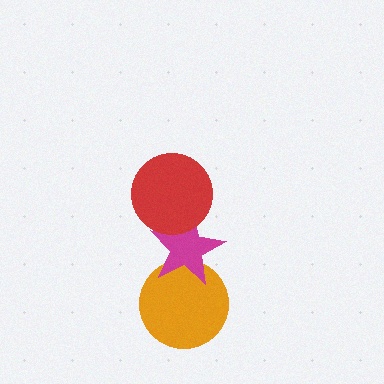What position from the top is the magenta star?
The magenta star is 2nd from the top.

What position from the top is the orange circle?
The orange circle is 3rd from the top.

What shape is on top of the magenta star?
The red circle is on top of the magenta star.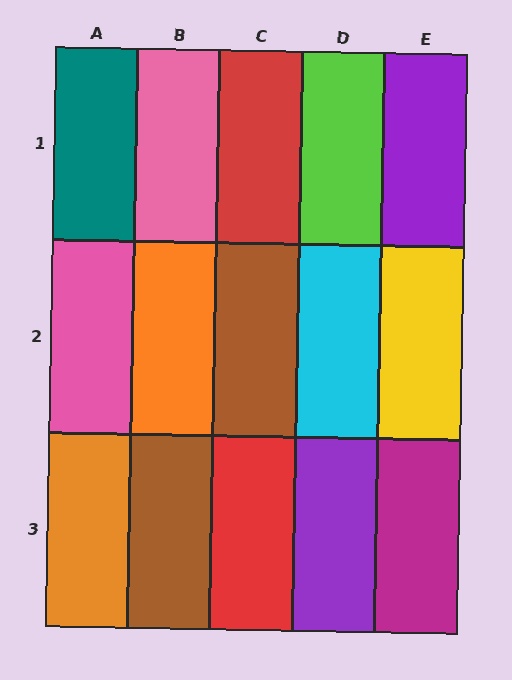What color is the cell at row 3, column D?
Purple.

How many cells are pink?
2 cells are pink.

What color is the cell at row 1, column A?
Teal.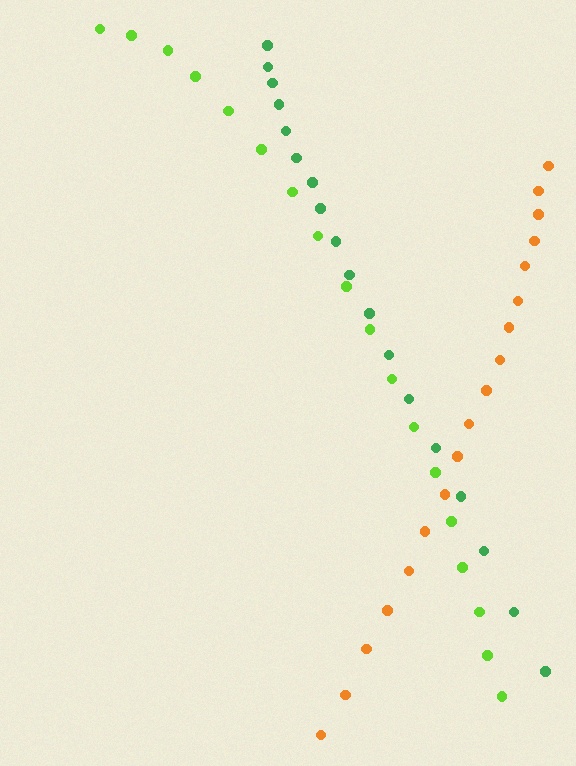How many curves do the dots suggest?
There are 3 distinct paths.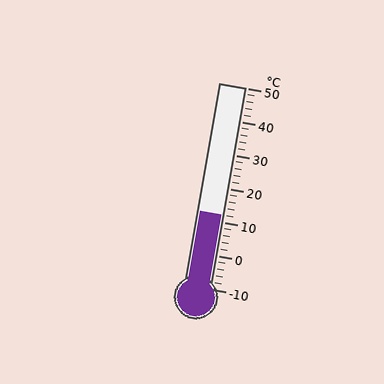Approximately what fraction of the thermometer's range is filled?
The thermometer is filled to approximately 35% of its range.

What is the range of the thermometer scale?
The thermometer scale ranges from -10°C to 50°C.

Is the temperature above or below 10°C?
The temperature is above 10°C.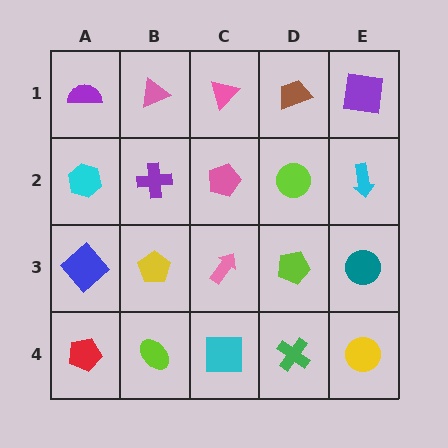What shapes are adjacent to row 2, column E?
A purple square (row 1, column E), a teal circle (row 3, column E), a lime circle (row 2, column D).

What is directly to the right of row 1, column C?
A brown trapezoid.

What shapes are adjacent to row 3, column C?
A pink pentagon (row 2, column C), a cyan square (row 4, column C), a yellow pentagon (row 3, column B), a lime pentagon (row 3, column D).